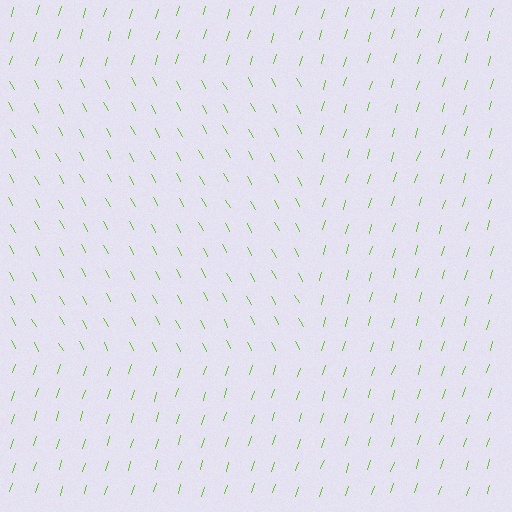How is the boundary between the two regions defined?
The boundary is defined purely by a change in line orientation (approximately 45 degrees difference). All lines are the same color and thickness.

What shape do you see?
I see a rectangle.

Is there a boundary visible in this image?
Yes, there is a texture boundary formed by a change in line orientation.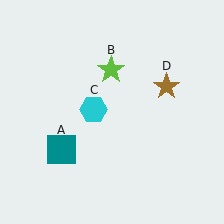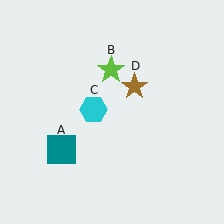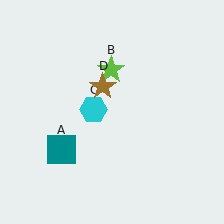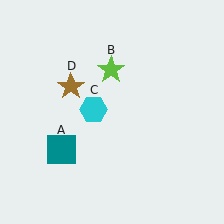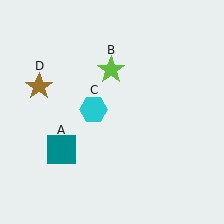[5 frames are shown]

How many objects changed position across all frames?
1 object changed position: brown star (object D).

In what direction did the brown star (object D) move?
The brown star (object D) moved left.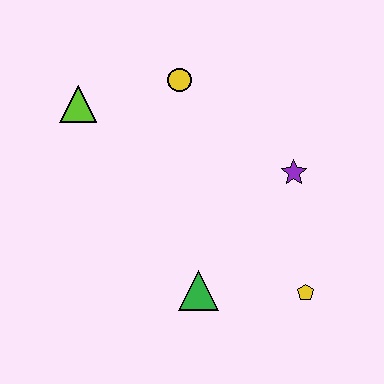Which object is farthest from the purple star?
The lime triangle is farthest from the purple star.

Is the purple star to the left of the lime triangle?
No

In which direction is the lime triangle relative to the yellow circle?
The lime triangle is to the left of the yellow circle.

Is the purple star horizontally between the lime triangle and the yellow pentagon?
Yes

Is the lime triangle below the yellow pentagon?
No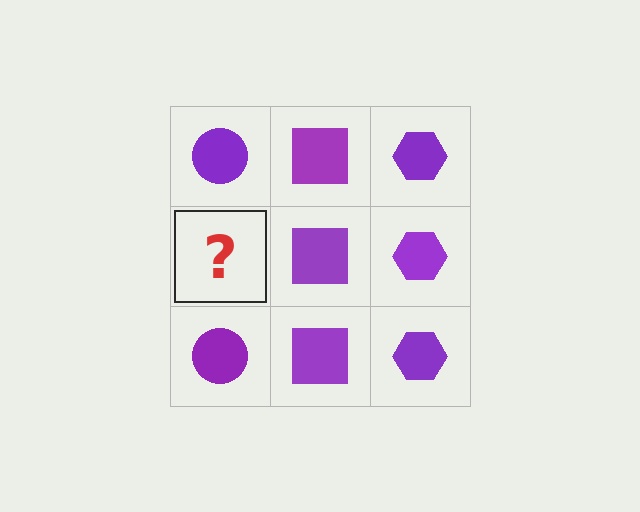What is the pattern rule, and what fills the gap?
The rule is that each column has a consistent shape. The gap should be filled with a purple circle.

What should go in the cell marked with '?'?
The missing cell should contain a purple circle.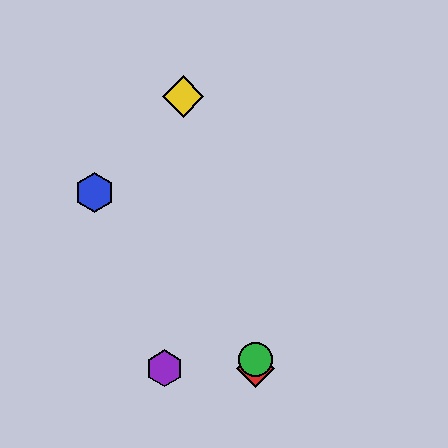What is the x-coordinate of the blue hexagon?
The blue hexagon is at x≈94.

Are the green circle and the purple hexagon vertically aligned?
No, the green circle is at x≈256 and the purple hexagon is at x≈165.